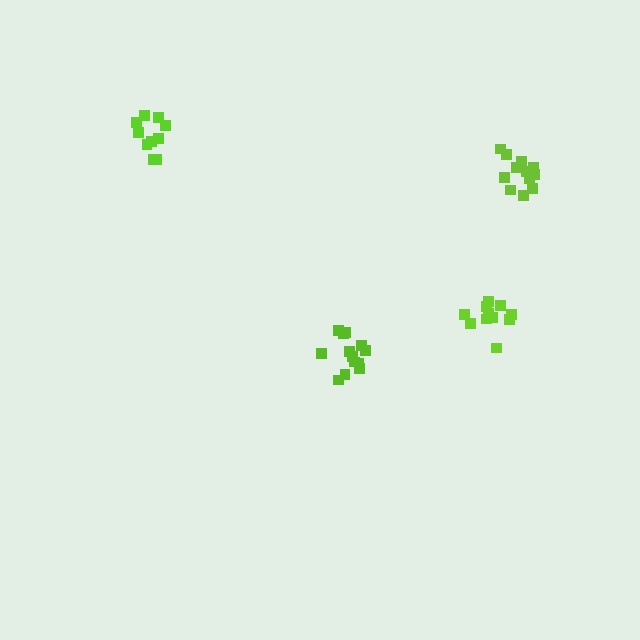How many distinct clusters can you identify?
There are 4 distinct clusters.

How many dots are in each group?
Group 1: 13 dots, Group 2: 11 dots, Group 3: 10 dots, Group 4: 12 dots (46 total).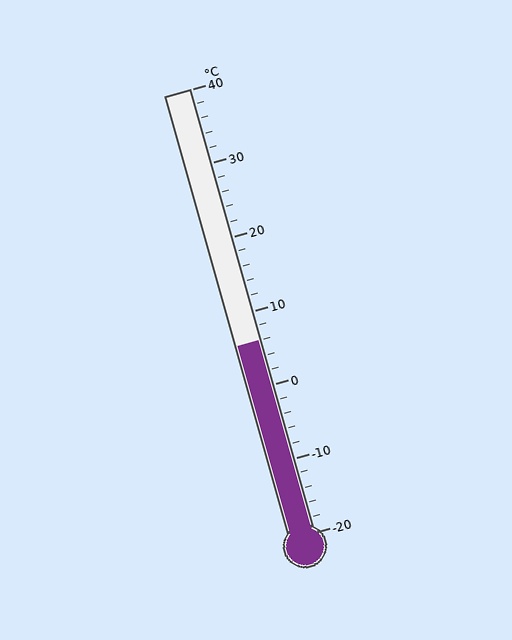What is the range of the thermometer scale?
The thermometer scale ranges from -20°C to 40°C.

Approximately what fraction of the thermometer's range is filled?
The thermometer is filled to approximately 45% of its range.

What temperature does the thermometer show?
The thermometer shows approximately 6°C.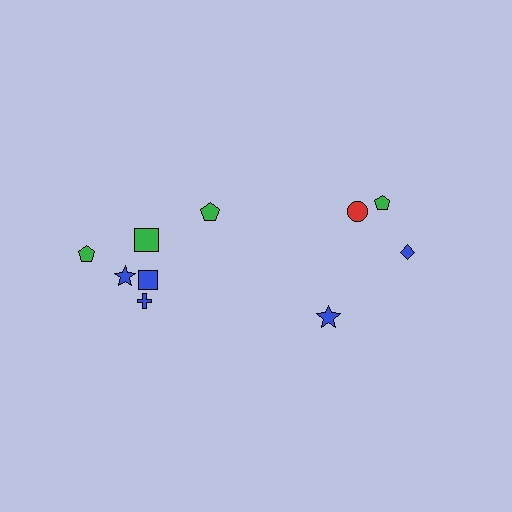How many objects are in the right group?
There are 4 objects.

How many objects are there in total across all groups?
There are 10 objects.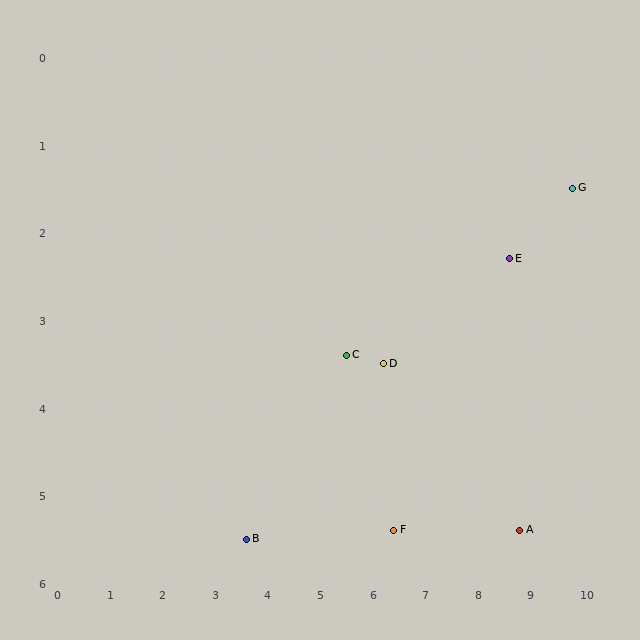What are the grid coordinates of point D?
Point D is at approximately (6.2, 3.5).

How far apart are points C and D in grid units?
Points C and D are about 0.7 grid units apart.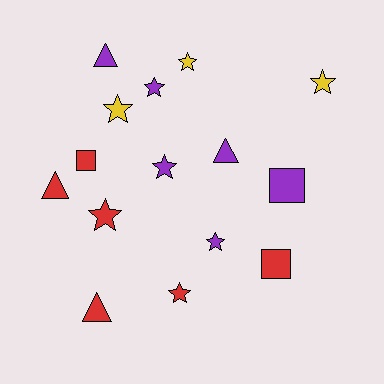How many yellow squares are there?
There are no yellow squares.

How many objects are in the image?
There are 15 objects.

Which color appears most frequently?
Purple, with 6 objects.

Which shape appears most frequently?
Star, with 8 objects.